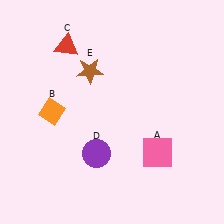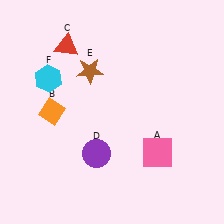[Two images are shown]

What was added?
A cyan hexagon (F) was added in Image 2.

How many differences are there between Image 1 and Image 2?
There is 1 difference between the two images.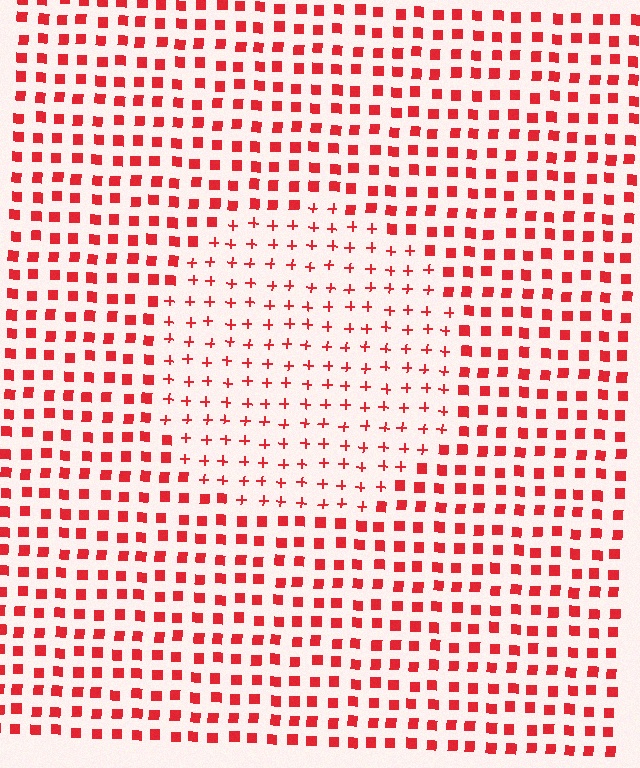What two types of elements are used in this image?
The image uses plus signs inside the circle region and squares outside it.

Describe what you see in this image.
The image is filled with small red elements arranged in a uniform grid. A circle-shaped region contains plus signs, while the surrounding area contains squares. The boundary is defined purely by the change in element shape.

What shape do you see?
I see a circle.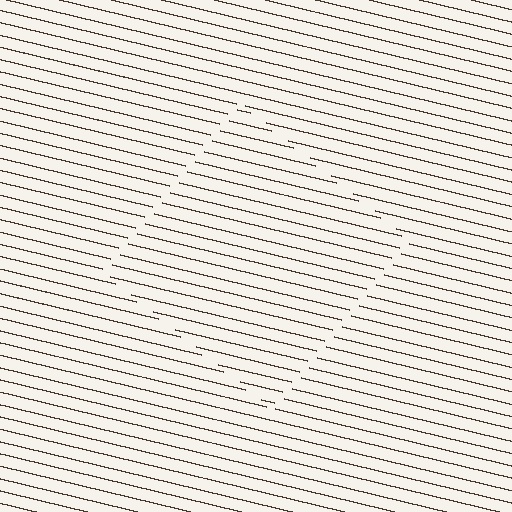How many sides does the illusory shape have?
4 sides — the line-ends trace a square.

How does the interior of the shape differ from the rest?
The interior of the shape contains the same grating, shifted by half a period — the contour is defined by the phase discontinuity where line-ends from the inner and outer gratings abut.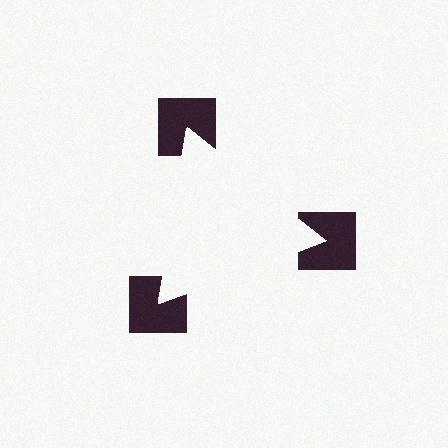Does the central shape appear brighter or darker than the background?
It typically appears slightly brighter than the background, even though no actual brightness change is drawn.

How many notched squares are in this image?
There are 3 — one at each vertex of the illusory triangle.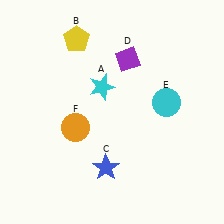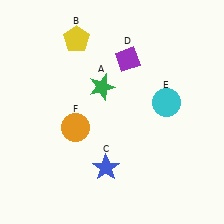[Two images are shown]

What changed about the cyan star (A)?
In Image 1, A is cyan. In Image 2, it changed to green.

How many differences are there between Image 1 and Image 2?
There is 1 difference between the two images.